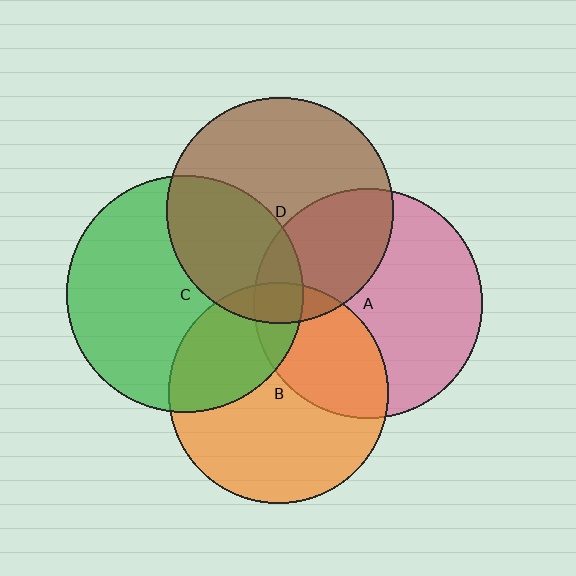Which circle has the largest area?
Circle C (green).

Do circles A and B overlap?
Yes.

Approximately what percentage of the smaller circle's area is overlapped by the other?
Approximately 35%.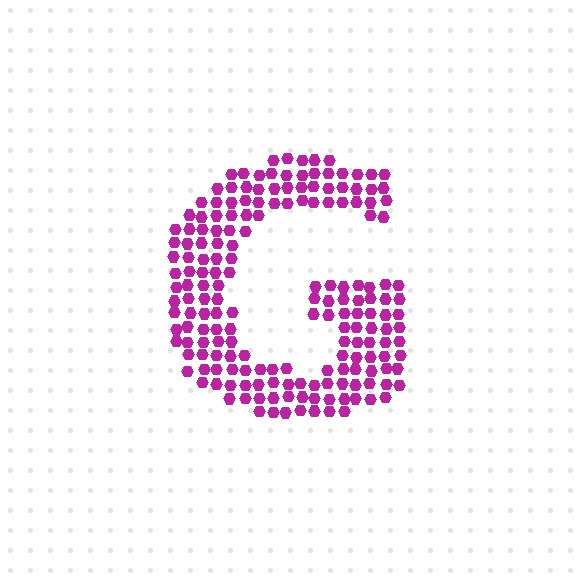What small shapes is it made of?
It is made of small hexagons.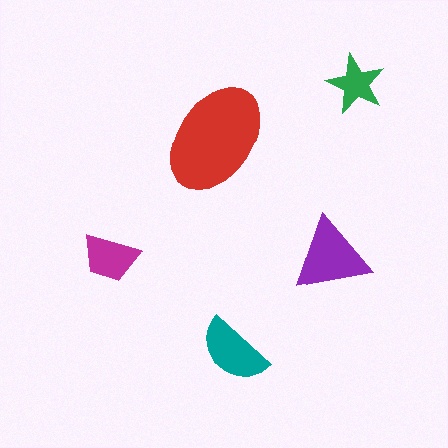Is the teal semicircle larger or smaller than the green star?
Larger.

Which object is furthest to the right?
The green star is rightmost.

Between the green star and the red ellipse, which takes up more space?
The red ellipse.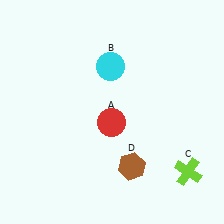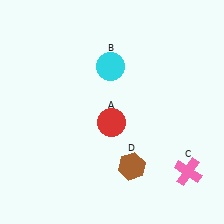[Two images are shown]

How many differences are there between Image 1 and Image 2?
There is 1 difference between the two images.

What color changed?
The cross (C) changed from lime in Image 1 to pink in Image 2.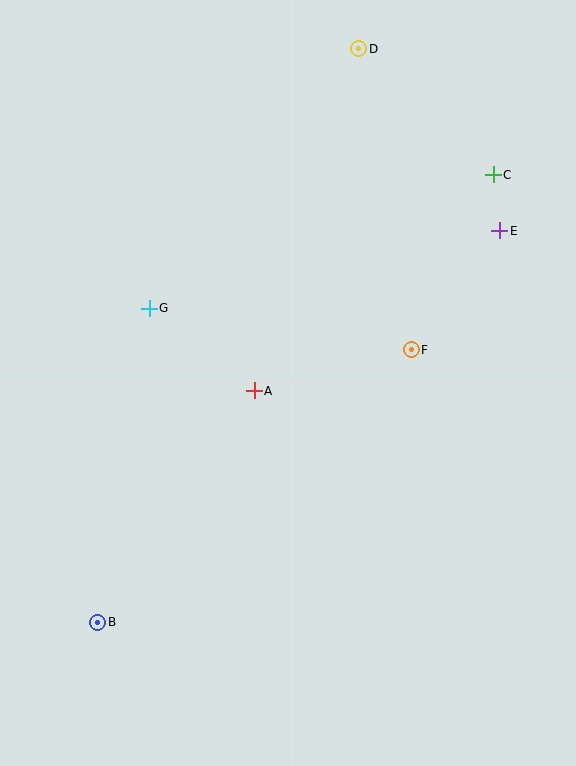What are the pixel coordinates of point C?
Point C is at (493, 175).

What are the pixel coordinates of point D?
Point D is at (359, 49).